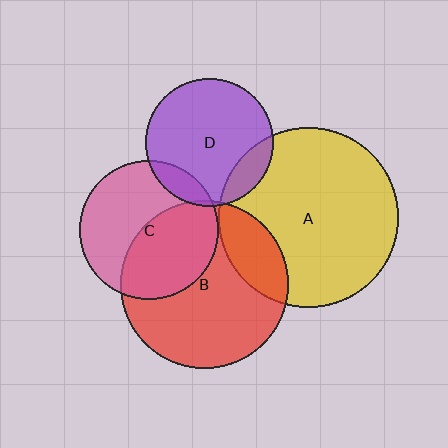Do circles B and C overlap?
Yes.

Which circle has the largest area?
Circle A (yellow).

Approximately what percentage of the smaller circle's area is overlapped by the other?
Approximately 45%.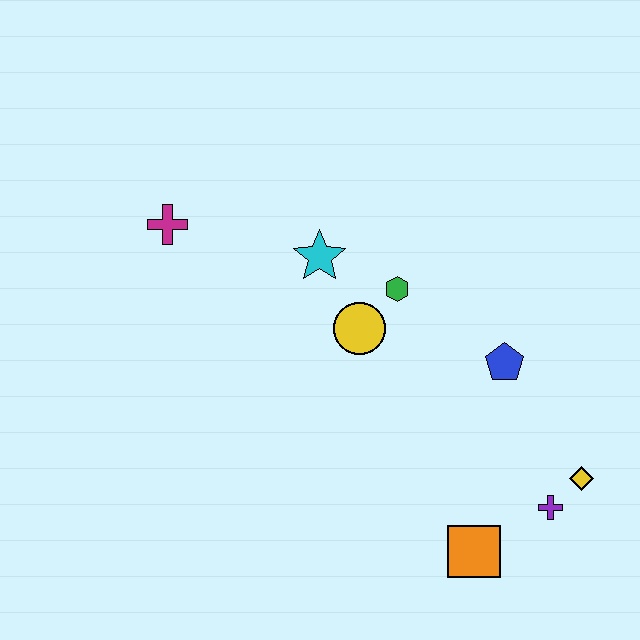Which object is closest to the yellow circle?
The green hexagon is closest to the yellow circle.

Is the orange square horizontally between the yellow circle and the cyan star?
No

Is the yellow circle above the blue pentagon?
Yes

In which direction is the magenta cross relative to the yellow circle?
The magenta cross is to the left of the yellow circle.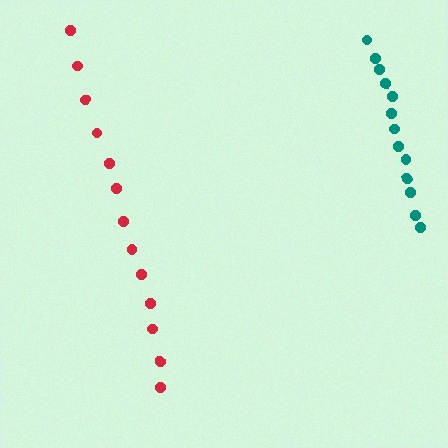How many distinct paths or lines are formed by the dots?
There are 2 distinct paths.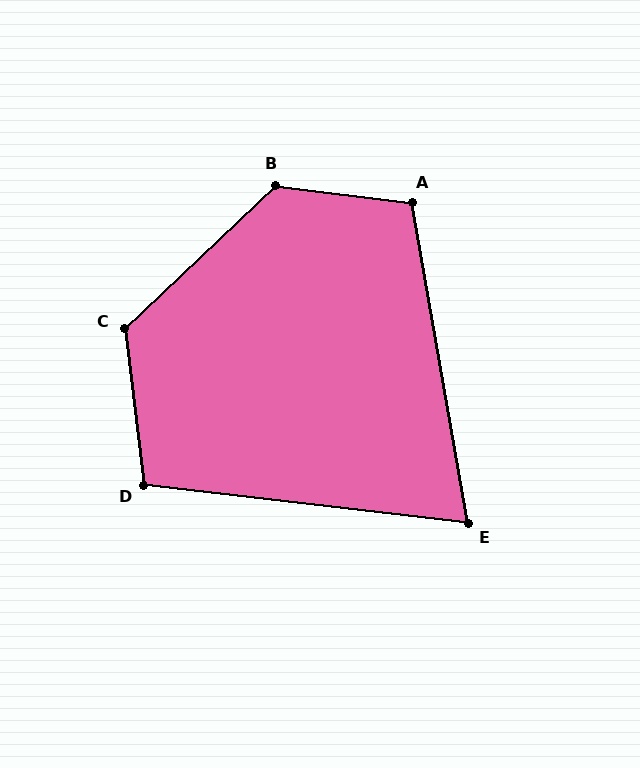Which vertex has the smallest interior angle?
E, at approximately 74 degrees.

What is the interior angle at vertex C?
Approximately 126 degrees (obtuse).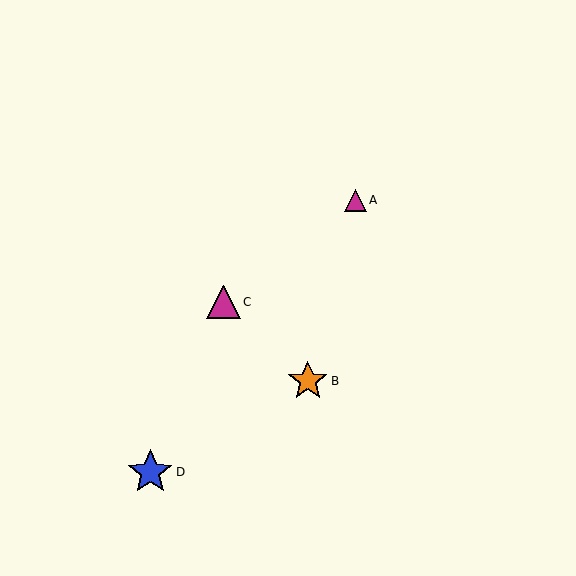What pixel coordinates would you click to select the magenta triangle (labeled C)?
Click at (224, 302) to select the magenta triangle C.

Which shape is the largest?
The blue star (labeled D) is the largest.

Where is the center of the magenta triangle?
The center of the magenta triangle is at (355, 200).